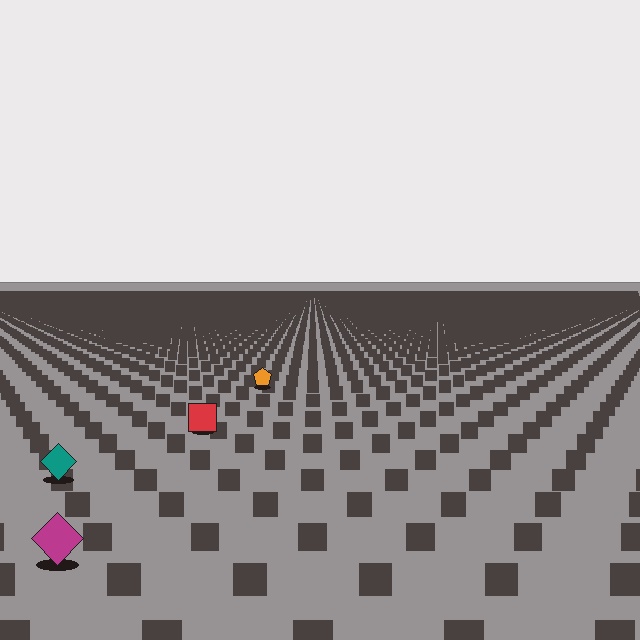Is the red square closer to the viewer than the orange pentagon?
Yes. The red square is closer — you can tell from the texture gradient: the ground texture is coarser near it.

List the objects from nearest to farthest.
From nearest to farthest: the magenta diamond, the teal diamond, the red square, the orange pentagon.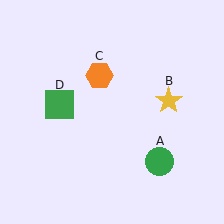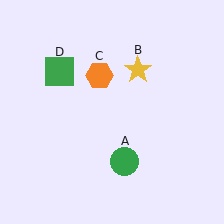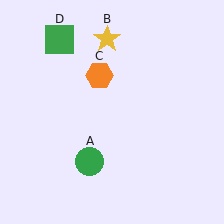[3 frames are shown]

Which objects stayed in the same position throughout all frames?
Orange hexagon (object C) remained stationary.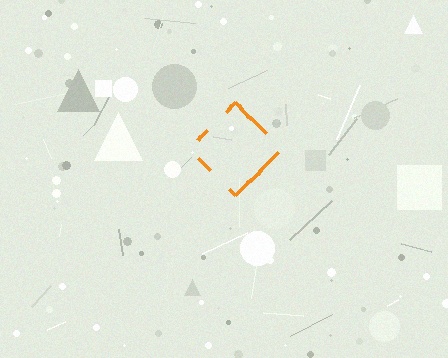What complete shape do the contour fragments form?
The contour fragments form a diamond.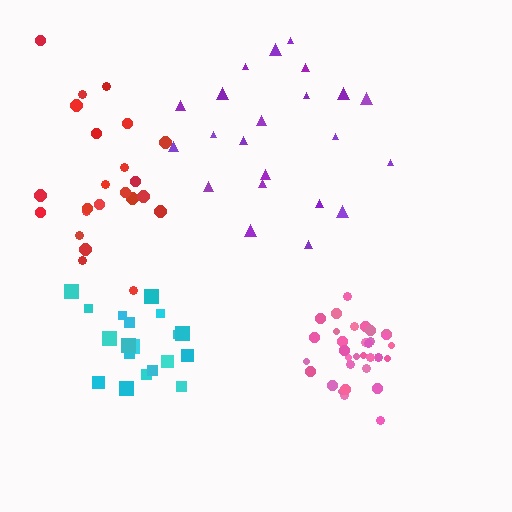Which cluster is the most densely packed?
Pink.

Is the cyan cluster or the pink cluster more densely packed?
Pink.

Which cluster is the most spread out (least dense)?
Purple.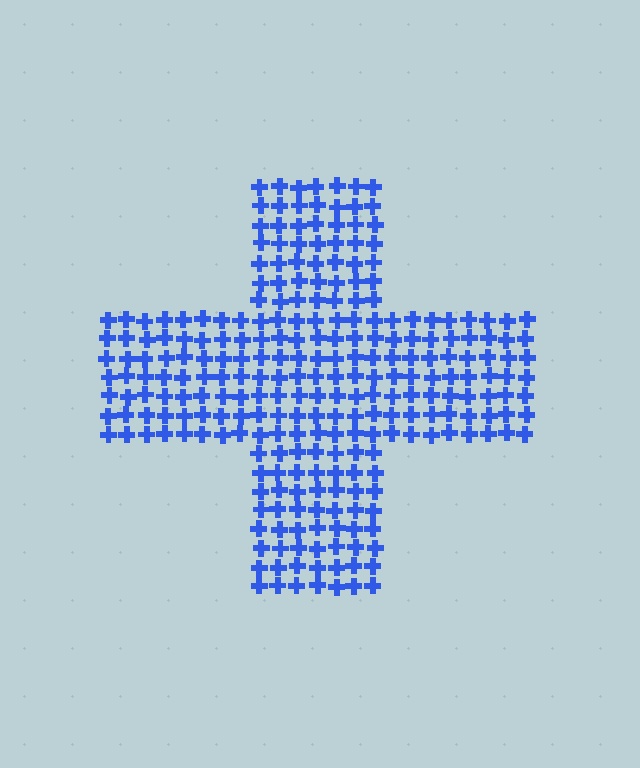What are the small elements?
The small elements are crosses.